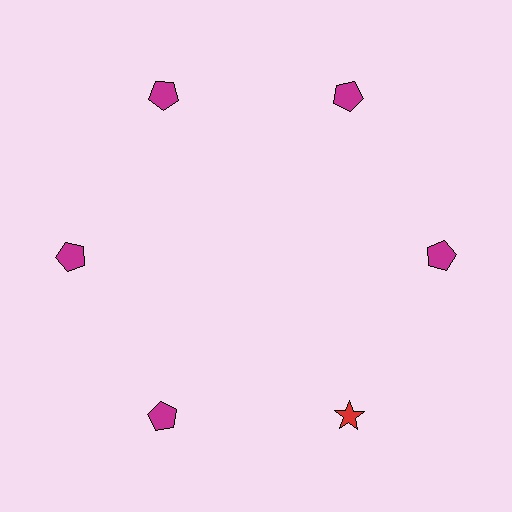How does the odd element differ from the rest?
It differs in both color (red instead of magenta) and shape (star instead of pentagon).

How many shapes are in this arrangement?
There are 6 shapes arranged in a ring pattern.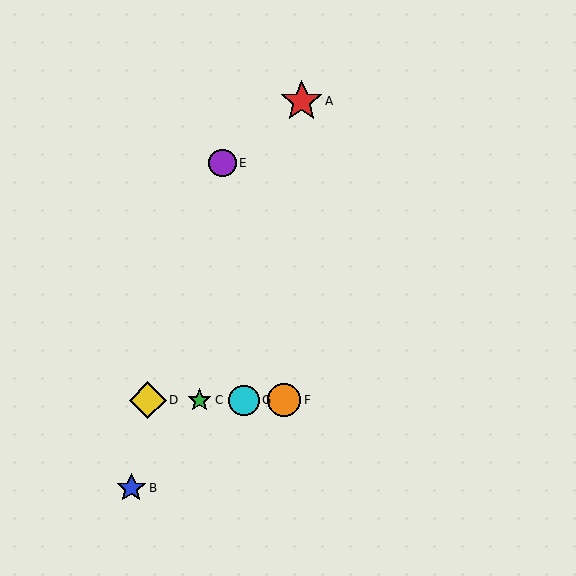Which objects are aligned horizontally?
Objects C, D, F, G are aligned horizontally.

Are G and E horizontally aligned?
No, G is at y≈400 and E is at y≈163.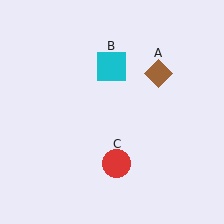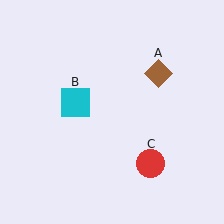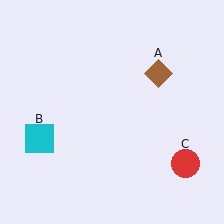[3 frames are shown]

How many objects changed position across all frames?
2 objects changed position: cyan square (object B), red circle (object C).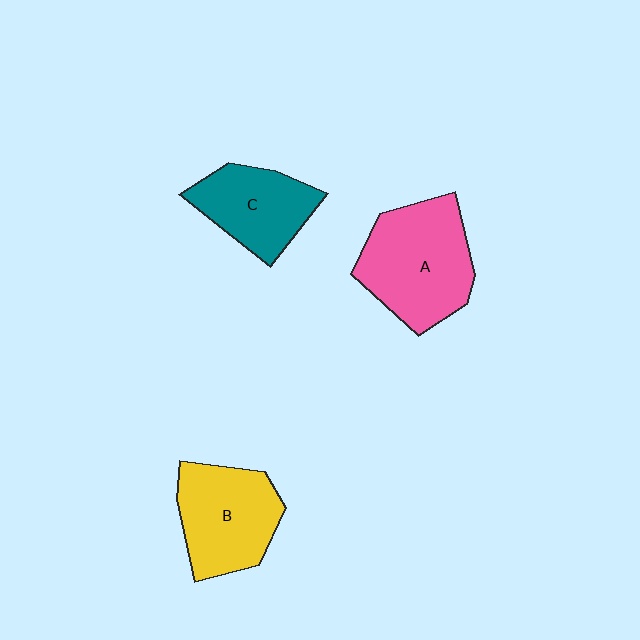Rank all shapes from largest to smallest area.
From largest to smallest: A (pink), B (yellow), C (teal).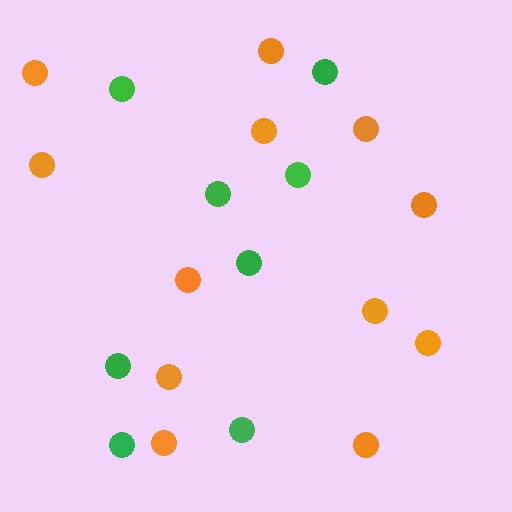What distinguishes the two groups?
There are 2 groups: one group of orange circles (12) and one group of green circles (8).